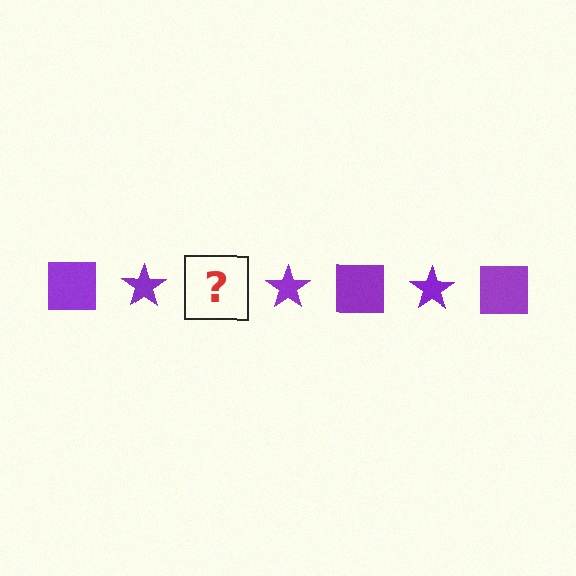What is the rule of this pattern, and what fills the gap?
The rule is that the pattern cycles through square, star shapes in purple. The gap should be filled with a purple square.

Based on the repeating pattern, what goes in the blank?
The blank should be a purple square.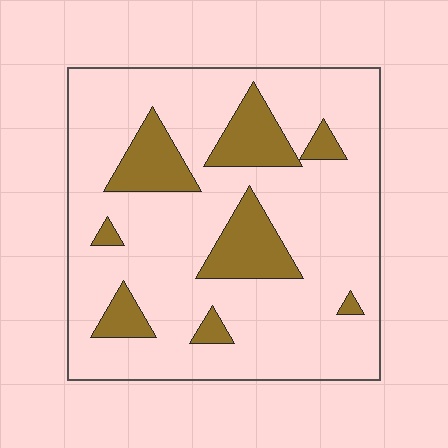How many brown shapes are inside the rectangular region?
8.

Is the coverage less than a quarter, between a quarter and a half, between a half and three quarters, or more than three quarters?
Less than a quarter.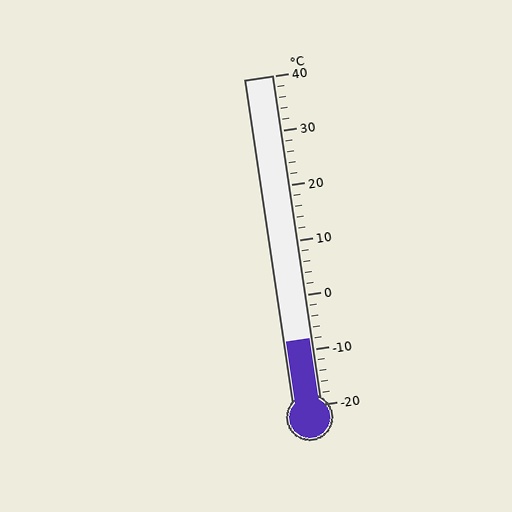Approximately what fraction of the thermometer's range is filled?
The thermometer is filled to approximately 20% of its range.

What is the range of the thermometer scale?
The thermometer scale ranges from -20°C to 40°C.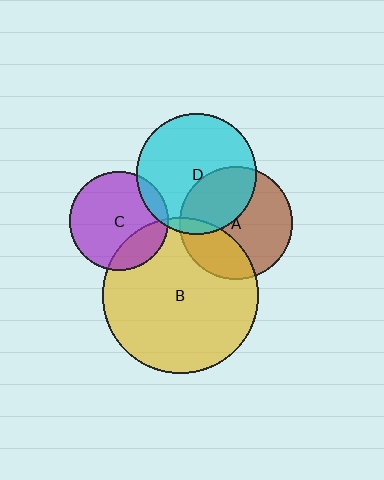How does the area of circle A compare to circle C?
Approximately 1.3 times.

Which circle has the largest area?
Circle B (yellow).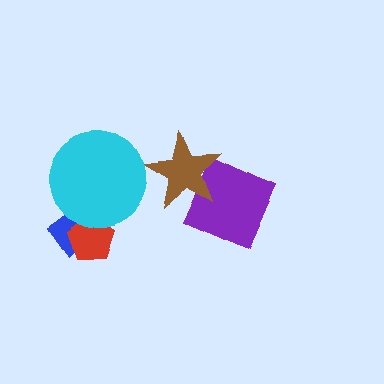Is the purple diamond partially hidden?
Yes, it is partially covered by another shape.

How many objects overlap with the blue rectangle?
2 objects overlap with the blue rectangle.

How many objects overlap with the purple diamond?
1 object overlaps with the purple diamond.